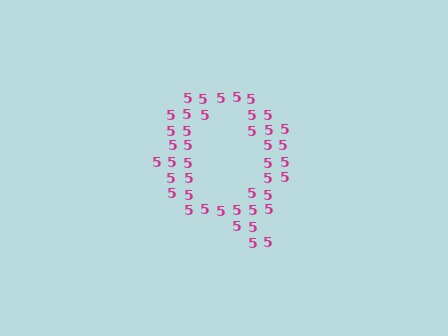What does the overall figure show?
The overall figure shows the letter Q.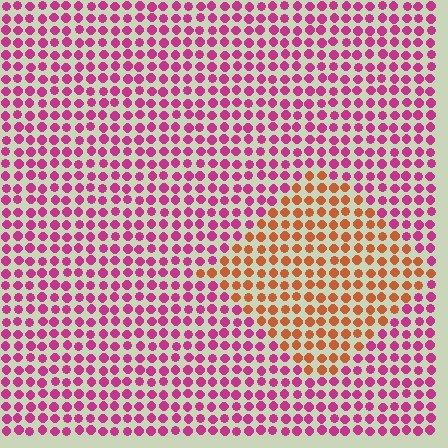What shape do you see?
I see a diamond.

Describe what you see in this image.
The image is filled with small magenta elements in a uniform arrangement. A diamond-shaped region is visible where the elements are tinted to a slightly different hue, forming a subtle color boundary.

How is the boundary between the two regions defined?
The boundary is defined purely by a slight shift in hue (about 54 degrees). Spacing, size, and orientation are identical on both sides.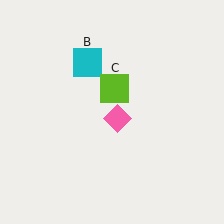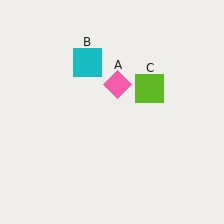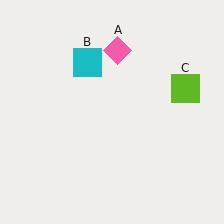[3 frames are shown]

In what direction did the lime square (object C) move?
The lime square (object C) moved right.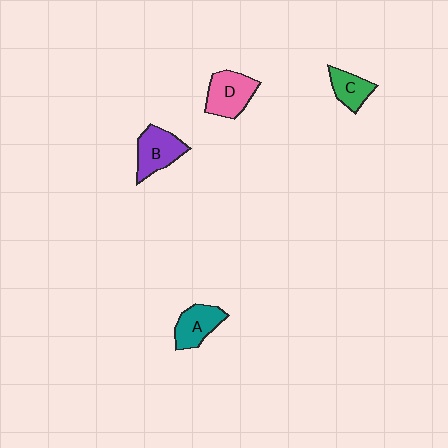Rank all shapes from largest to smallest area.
From largest to smallest: D (pink), B (purple), A (teal), C (green).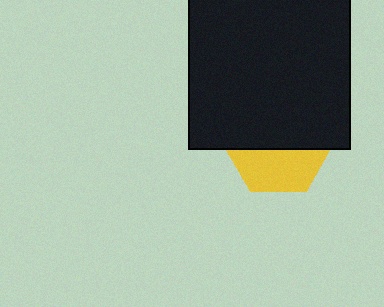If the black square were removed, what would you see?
You would see the complete yellow hexagon.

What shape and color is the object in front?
The object in front is a black square.